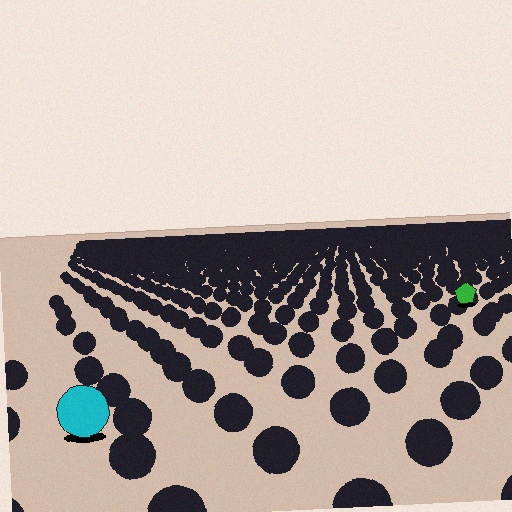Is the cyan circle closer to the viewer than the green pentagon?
Yes. The cyan circle is closer — you can tell from the texture gradient: the ground texture is coarser near it.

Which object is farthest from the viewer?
The green pentagon is farthest from the viewer. It appears smaller and the ground texture around it is denser.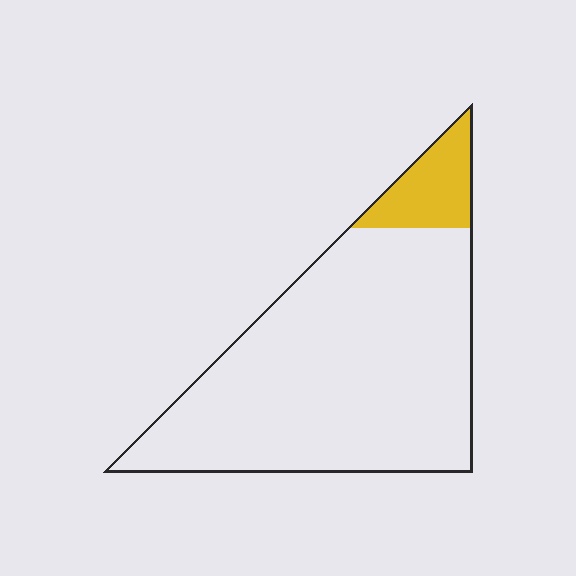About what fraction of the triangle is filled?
About one eighth (1/8).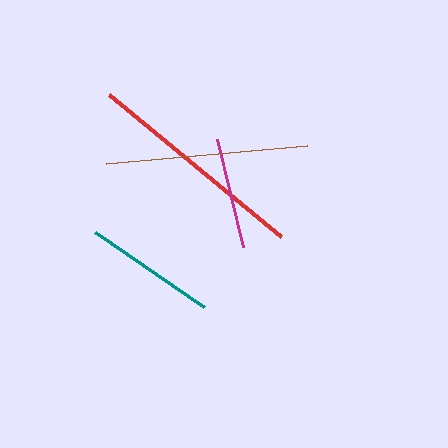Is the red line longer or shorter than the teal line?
The red line is longer than the teal line.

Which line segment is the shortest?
The magenta line is the shortest at approximately 110 pixels.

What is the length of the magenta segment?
The magenta segment is approximately 110 pixels long.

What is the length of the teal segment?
The teal segment is approximately 133 pixels long.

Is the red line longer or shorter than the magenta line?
The red line is longer than the magenta line.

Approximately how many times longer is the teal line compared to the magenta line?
The teal line is approximately 1.2 times the length of the magenta line.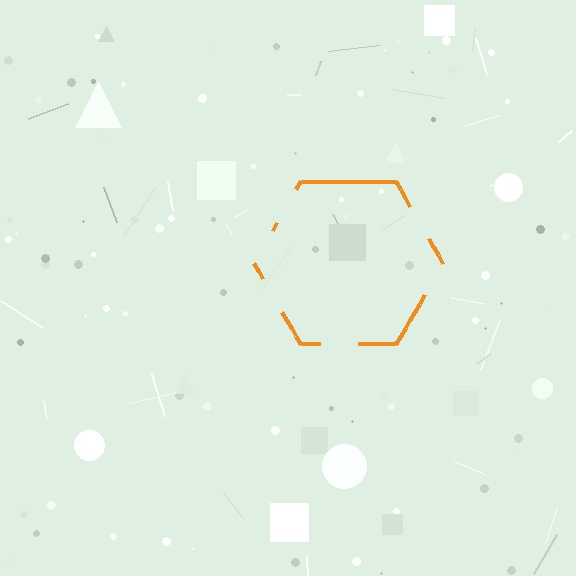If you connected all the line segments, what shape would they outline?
They would outline a hexagon.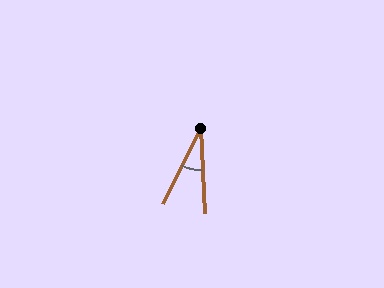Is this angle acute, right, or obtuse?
It is acute.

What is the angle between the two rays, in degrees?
Approximately 29 degrees.